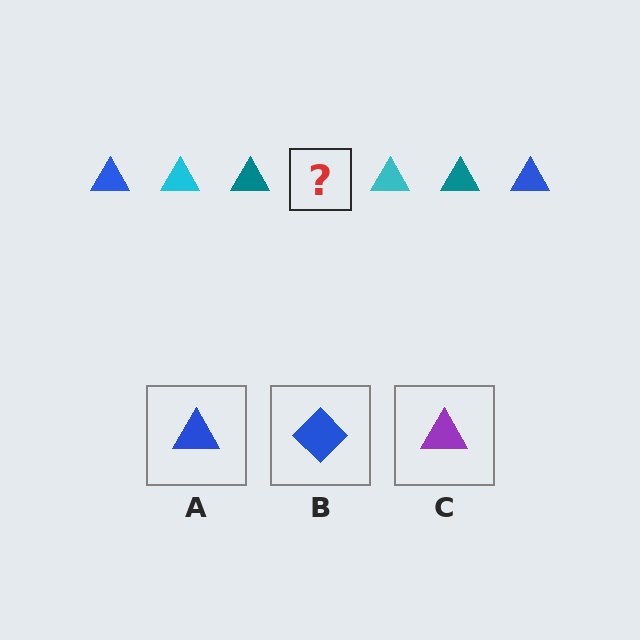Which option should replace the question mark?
Option A.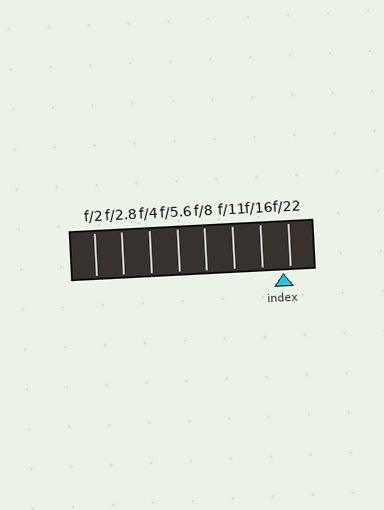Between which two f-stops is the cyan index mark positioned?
The index mark is between f/16 and f/22.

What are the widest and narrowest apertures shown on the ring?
The widest aperture shown is f/2 and the narrowest is f/22.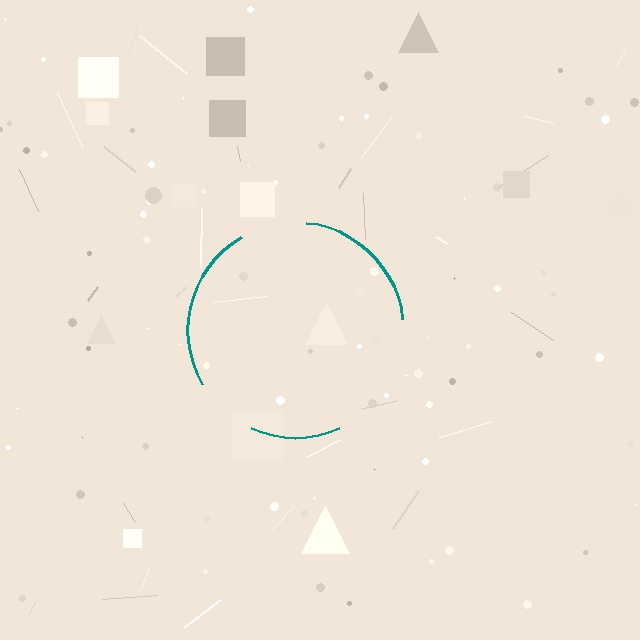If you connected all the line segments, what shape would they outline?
They would outline a circle.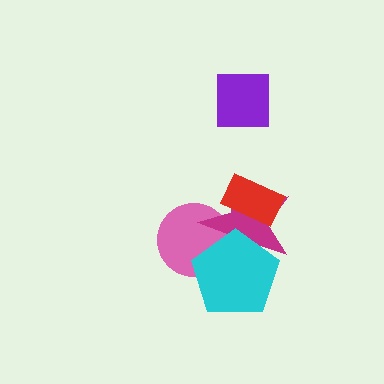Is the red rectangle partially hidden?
No, no other shape covers it.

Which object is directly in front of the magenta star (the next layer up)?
The red rectangle is directly in front of the magenta star.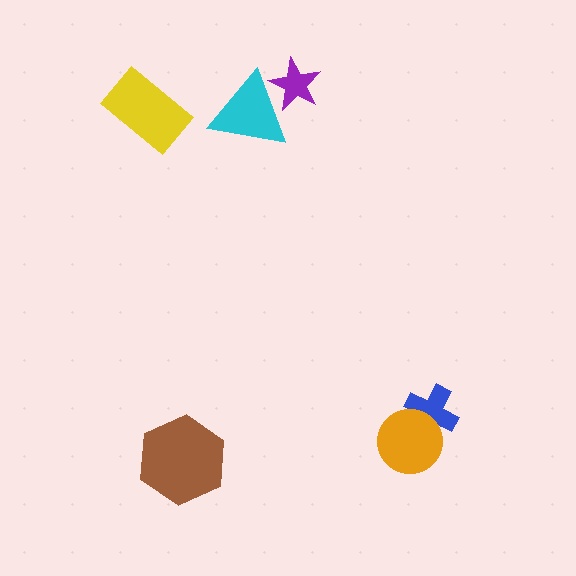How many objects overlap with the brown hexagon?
0 objects overlap with the brown hexagon.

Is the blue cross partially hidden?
Yes, it is partially covered by another shape.